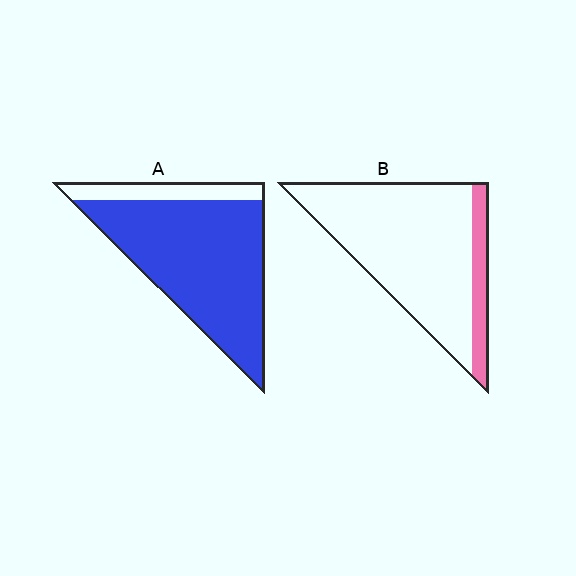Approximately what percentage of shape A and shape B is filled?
A is approximately 85% and B is approximately 15%.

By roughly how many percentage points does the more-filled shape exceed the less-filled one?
By roughly 70 percentage points (A over B).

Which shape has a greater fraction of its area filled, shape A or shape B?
Shape A.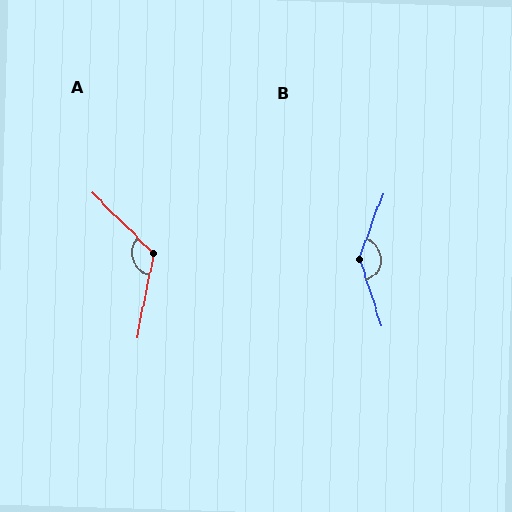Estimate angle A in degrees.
Approximately 123 degrees.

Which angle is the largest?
B, at approximately 142 degrees.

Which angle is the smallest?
A, at approximately 123 degrees.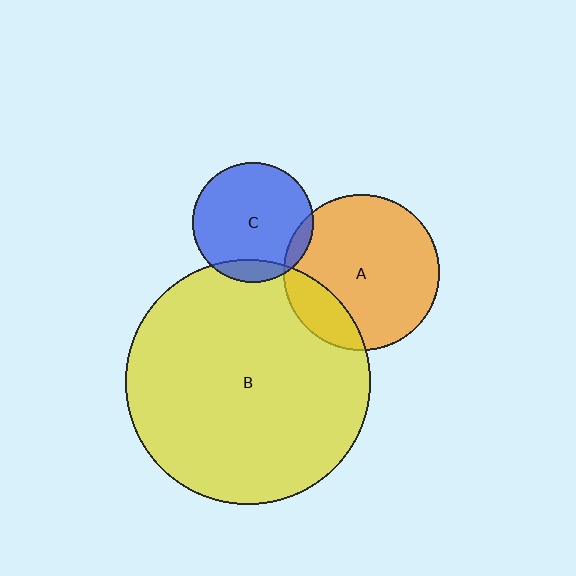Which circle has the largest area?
Circle B (yellow).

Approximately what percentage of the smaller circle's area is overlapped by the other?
Approximately 10%.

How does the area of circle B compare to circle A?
Approximately 2.5 times.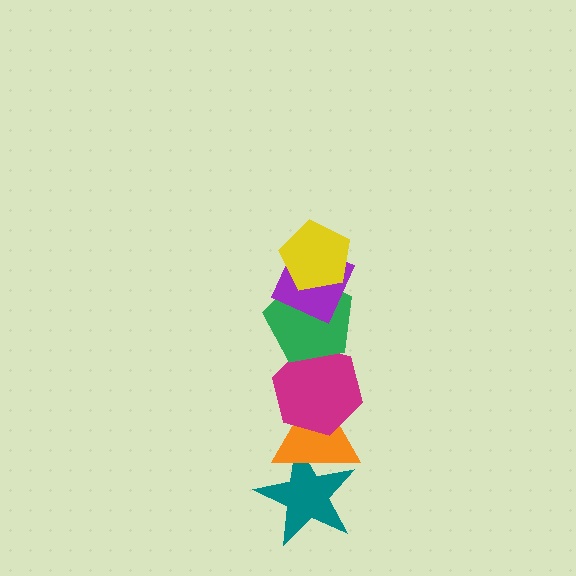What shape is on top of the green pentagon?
The purple diamond is on top of the green pentagon.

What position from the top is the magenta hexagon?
The magenta hexagon is 4th from the top.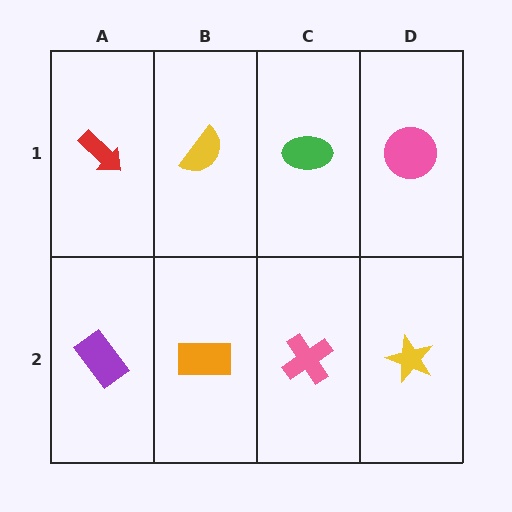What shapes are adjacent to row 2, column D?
A pink circle (row 1, column D), a pink cross (row 2, column C).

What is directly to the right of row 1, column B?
A green ellipse.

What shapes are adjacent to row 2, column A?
A red arrow (row 1, column A), an orange rectangle (row 2, column B).